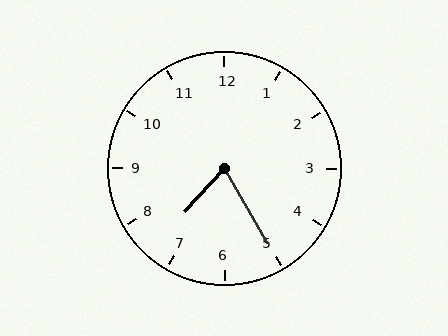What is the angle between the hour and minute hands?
Approximately 72 degrees.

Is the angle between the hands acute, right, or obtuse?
It is acute.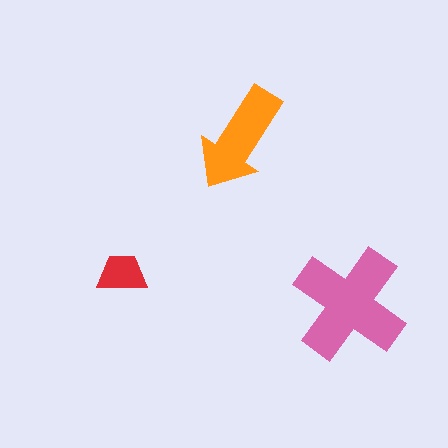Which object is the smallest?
The red trapezoid.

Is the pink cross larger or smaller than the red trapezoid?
Larger.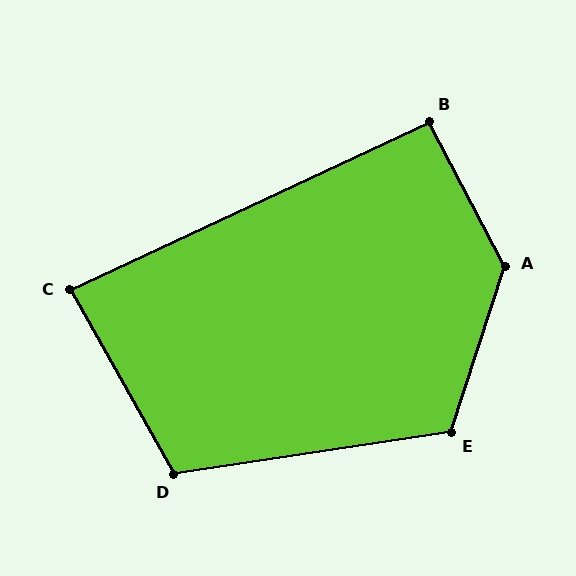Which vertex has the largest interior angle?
A, at approximately 135 degrees.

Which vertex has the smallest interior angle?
C, at approximately 86 degrees.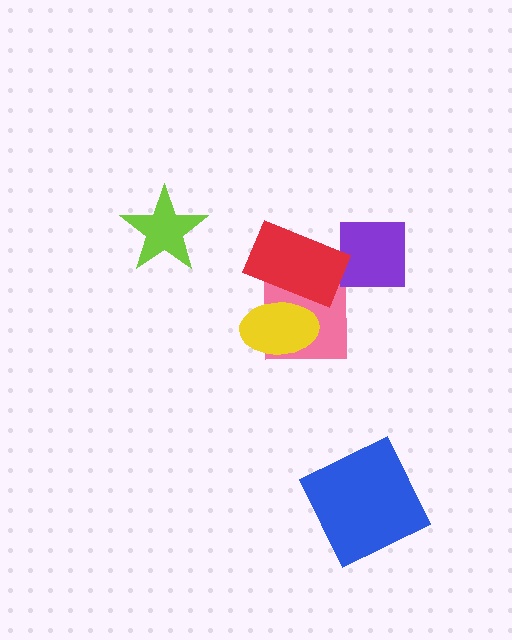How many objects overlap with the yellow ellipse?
2 objects overlap with the yellow ellipse.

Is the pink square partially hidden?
Yes, it is partially covered by another shape.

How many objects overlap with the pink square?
2 objects overlap with the pink square.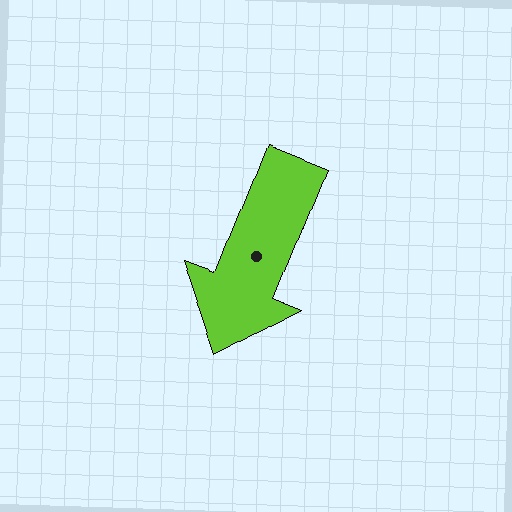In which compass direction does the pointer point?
South.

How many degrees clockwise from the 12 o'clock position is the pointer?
Approximately 202 degrees.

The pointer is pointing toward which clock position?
Roughly 7 o'clock.